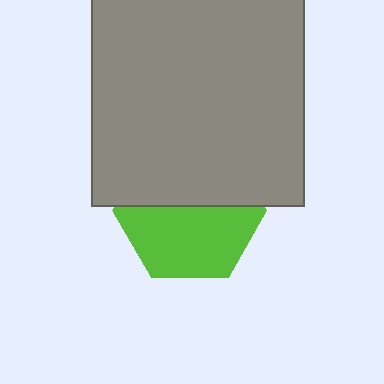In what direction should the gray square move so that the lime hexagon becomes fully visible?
The gray square should move up. That is the shortest direction to clear the overlap and leave the lime hexagon fully visible.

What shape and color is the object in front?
The object in front is a gray square.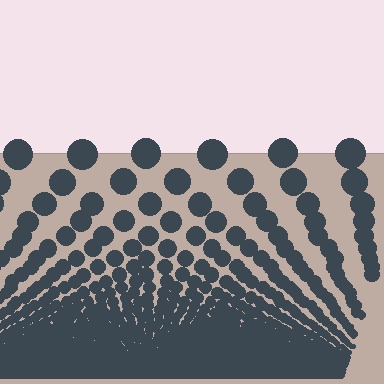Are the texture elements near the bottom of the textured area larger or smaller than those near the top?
Smaller. The gradient is inverted — elements near the bottom are smaller and denser.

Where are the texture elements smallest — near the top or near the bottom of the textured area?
Near the bottom.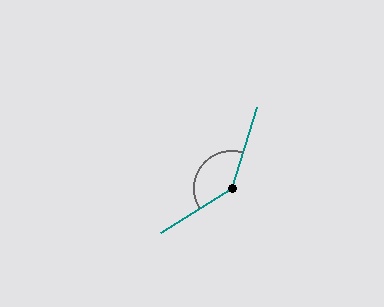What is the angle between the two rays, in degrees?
Approximately 139 degrees.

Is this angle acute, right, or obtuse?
It is obtuse.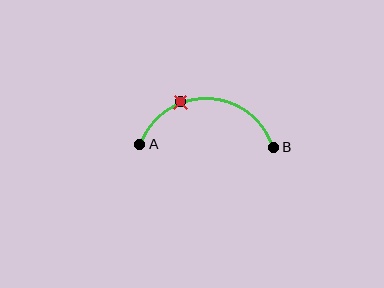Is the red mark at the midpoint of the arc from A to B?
No. The red mark lies on the arc but is closer to endpoint A. The arc midpoint would be at the point on the curve equidistant along the arc from both A and B.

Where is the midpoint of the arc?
The arc midpoint is the point on the curve farthest from the straight line joining A and B. It sits above that line.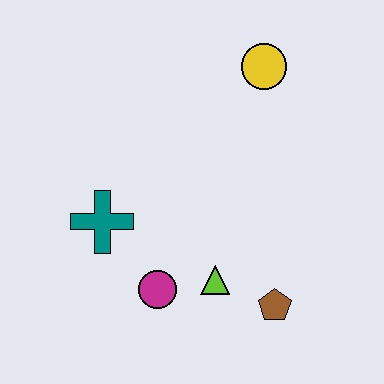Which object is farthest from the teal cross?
The yellow circle is farthest from the teal cross.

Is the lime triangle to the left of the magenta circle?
No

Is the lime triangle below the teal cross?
Yes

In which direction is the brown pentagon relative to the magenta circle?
The brown pentagon is to the right of the magenta circle.